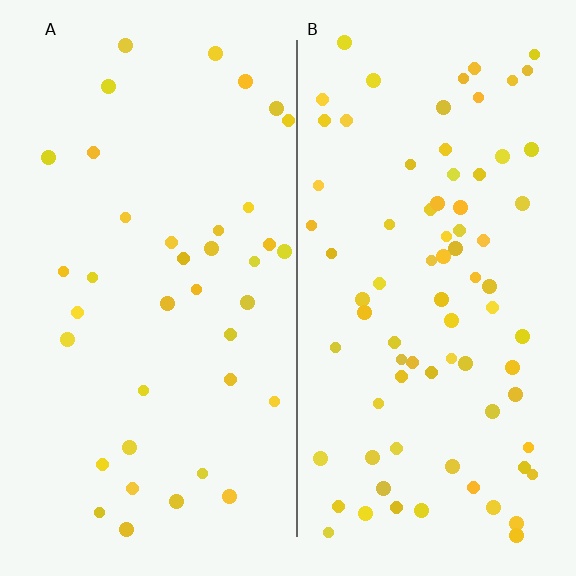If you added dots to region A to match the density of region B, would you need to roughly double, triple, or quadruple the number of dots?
Approximately double.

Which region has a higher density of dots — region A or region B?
B (the right).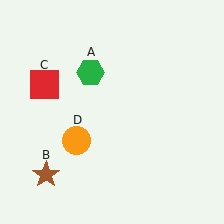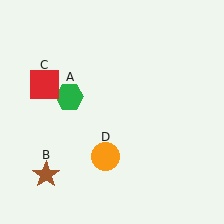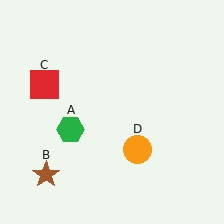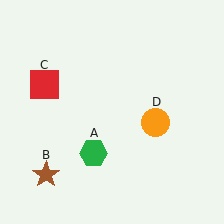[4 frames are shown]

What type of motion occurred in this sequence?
The green hexagon (object A), orange circle (object D) rotated counterclockwise around the center of the scene.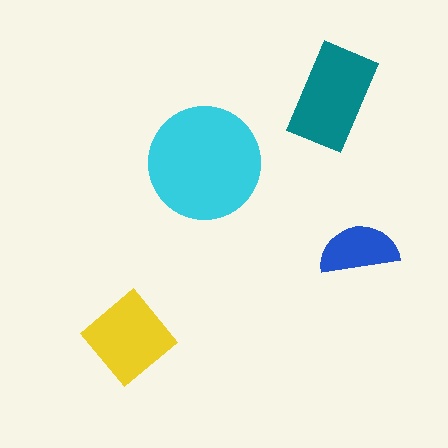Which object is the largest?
The cyan circle.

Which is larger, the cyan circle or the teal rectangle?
The cyan circle.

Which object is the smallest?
The blue semicircle.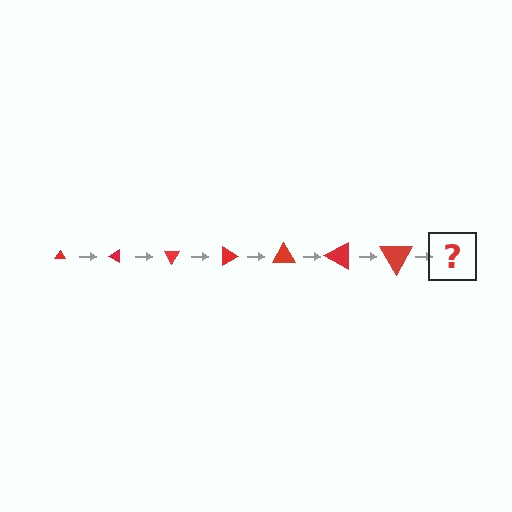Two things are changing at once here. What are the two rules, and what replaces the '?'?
The two rules are that the triangle grows larger each step and it rotates 30 degrees each step. The '?' should be a triangle, larger than the previous one and rotated 210 degrees from the start.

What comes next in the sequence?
The next element should be a triangle, larger than the previous one and rotated 210 degrees from the start.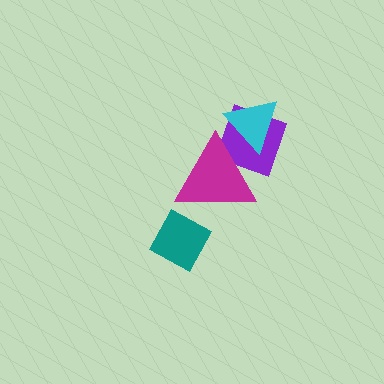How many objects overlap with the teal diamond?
0 objects overlap with the teal diamond.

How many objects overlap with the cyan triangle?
2 objects overlap with the cyan triangle.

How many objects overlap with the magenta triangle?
2 objects overlap with the magenta triangle.